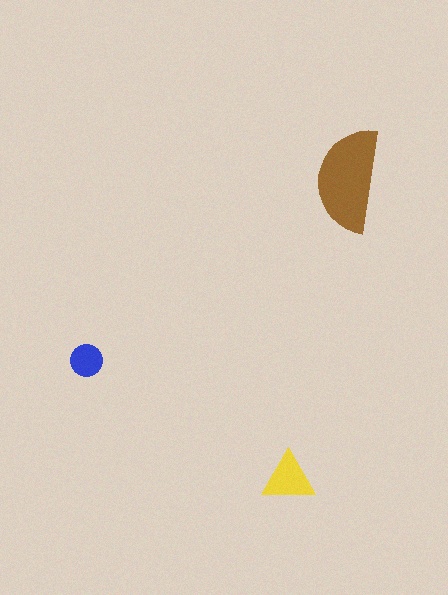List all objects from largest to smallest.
The brown semicircle, the yellow triangle, the blue circle.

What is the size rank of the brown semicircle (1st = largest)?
1st.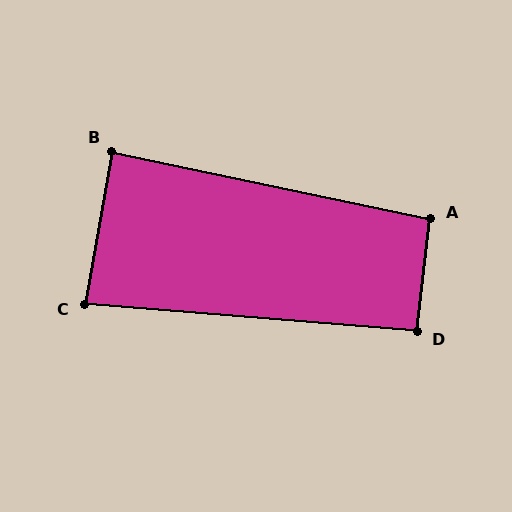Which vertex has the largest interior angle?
A, at approximately 96 degrees.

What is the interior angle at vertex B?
Approximately 88 degrees (approximately right).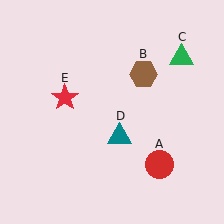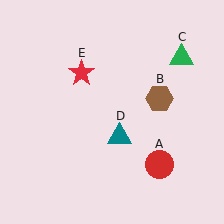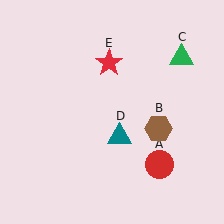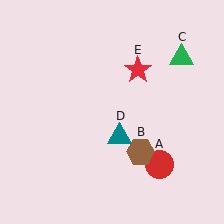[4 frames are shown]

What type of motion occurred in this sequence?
The brown hexagon (object B), red star (object E) rotated clockwise around the center of the scene.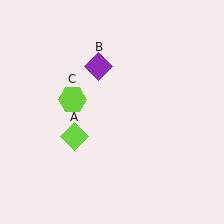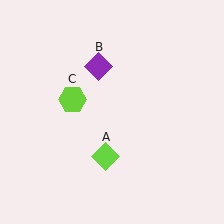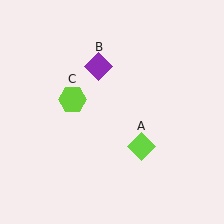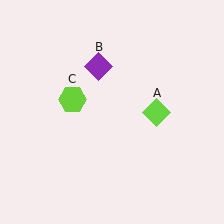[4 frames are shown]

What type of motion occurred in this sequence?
The lime diamond (object A) rotated counterclockwise around the center of the scene.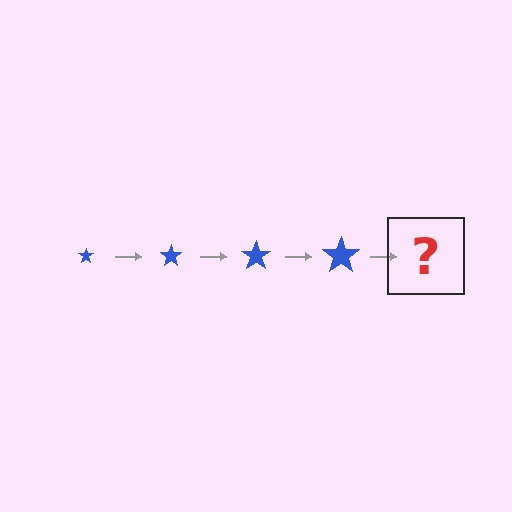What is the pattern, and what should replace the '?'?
The pattern is that the star gets progressively larger each step. The '?' should be a blue star, larger than the previous one.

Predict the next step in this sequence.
The next step is a blue star, larger than the previous one.